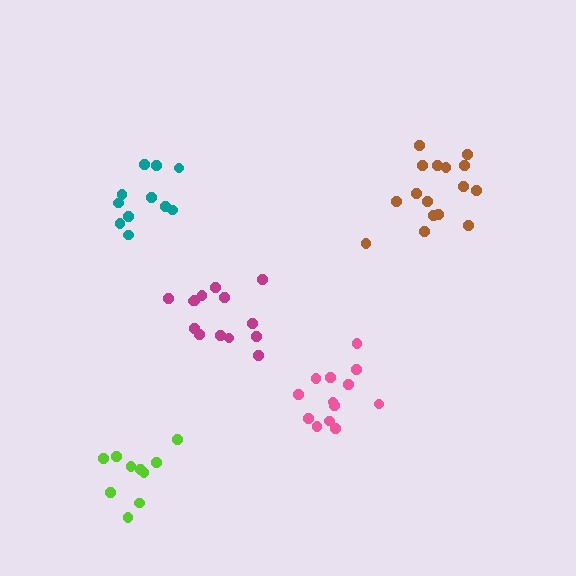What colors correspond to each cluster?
The clusters are colored: pink, teal, magenta, lime, brown.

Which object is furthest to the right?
The brown cluster is rightmost.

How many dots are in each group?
Group 1: 13 dots, Group 2: 11 dots, Group 3: 14 dots, Group 4: 10 dots, Group 5: 16 dots (64 total).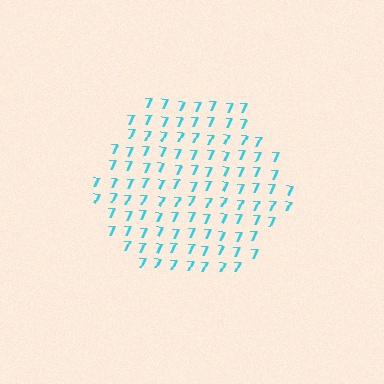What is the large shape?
The large shape is a hexagon.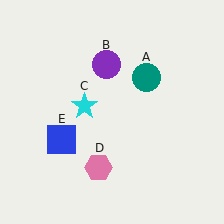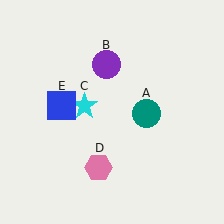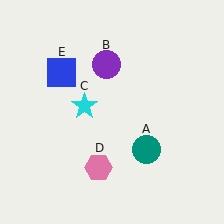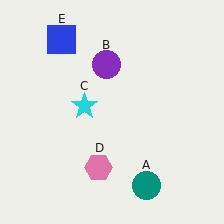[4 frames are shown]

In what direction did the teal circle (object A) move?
The teal circle (object A) moved down.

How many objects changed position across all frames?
2 objects changed position: teal circle (object A), blue square (object E).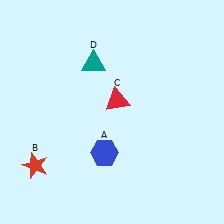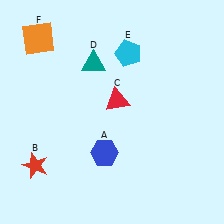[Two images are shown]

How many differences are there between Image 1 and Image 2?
There are 2 differences between the two images.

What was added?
A cyan pentagon (E), an orange square (F) were added in Image 2.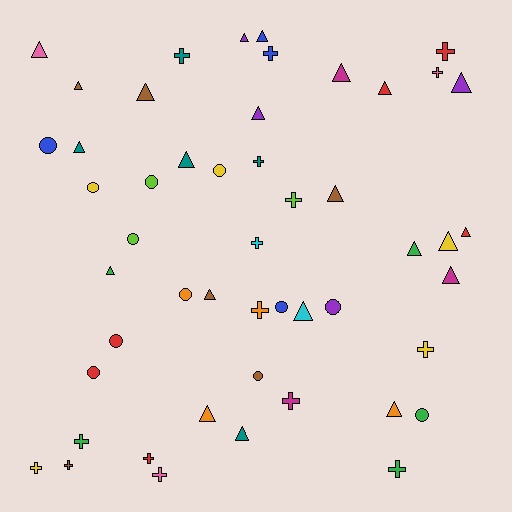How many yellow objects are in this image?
There are 5 yellow objects.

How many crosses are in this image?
There are 16 crosses.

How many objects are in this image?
There are 50 objects.